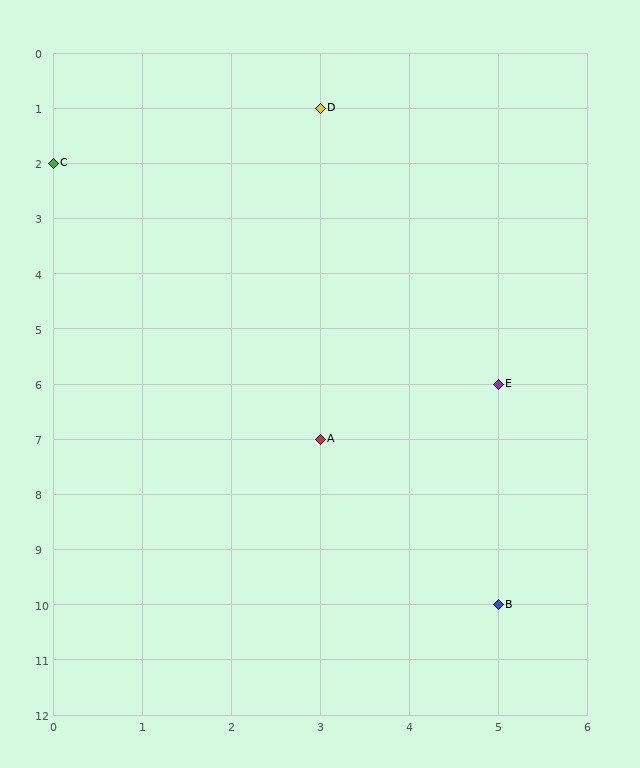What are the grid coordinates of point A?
Point A is at grid coordinates (3, 7).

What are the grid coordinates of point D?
Point D is at grid coordinates (3, 1).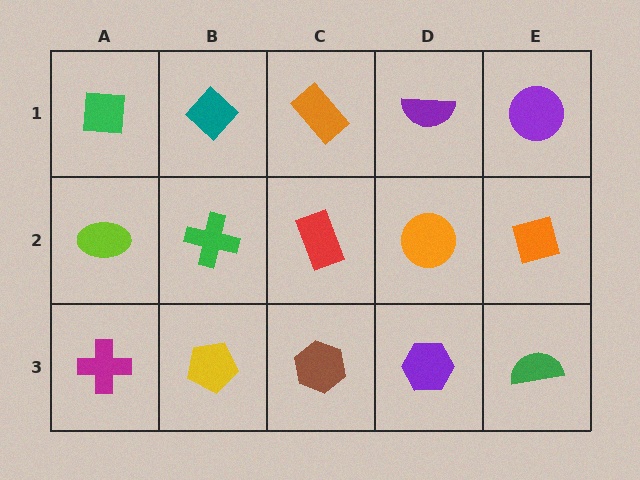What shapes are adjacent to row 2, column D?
A purple semicircle (row 1, column D), a purple hexagon (row 3, column D), a red rectangle (row 2, column C), an orange square (row 2, column E).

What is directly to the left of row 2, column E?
An orange circle.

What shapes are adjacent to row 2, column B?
A teal diamond (row 1, column B), a yellow pentagon (row 3, column B), a lime ellipse (row 2, column A), a red rectangle (row 2, column C).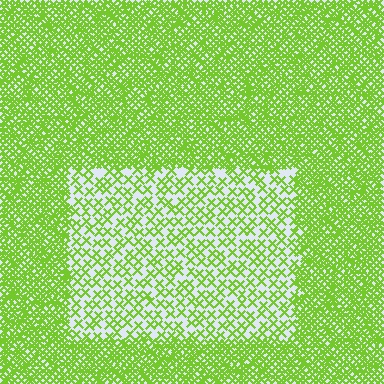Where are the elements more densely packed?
The elements are more densely packed outside the rectangle boundary.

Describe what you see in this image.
The image contains small lime elements arranged at two different densities. A rectangle-shaped region is visible where the elements are less densely packed than the surrounding area.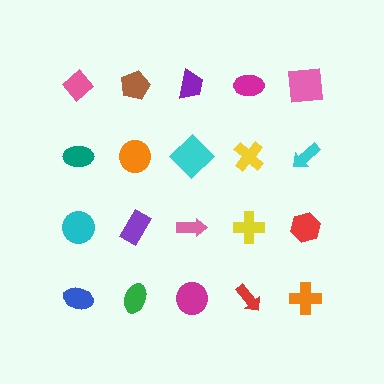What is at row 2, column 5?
A cyan arrow.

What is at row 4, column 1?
A blue ellipse.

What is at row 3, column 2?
A purple rectangle.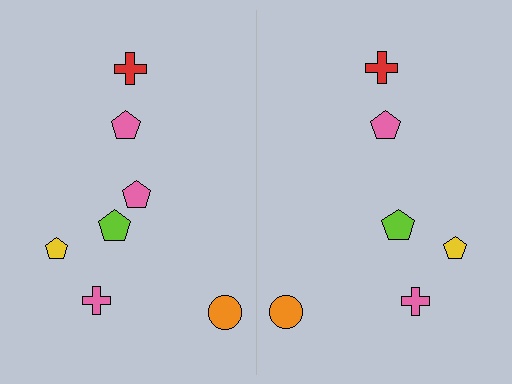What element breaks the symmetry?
A pink pentagon is missing from the right side.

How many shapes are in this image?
There are 13 shapes in this image.